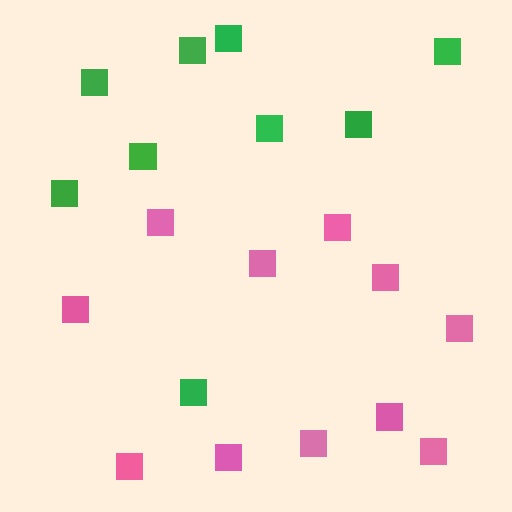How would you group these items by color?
There are 2 groups: one group of pink squares (11) and one group of green squares (9).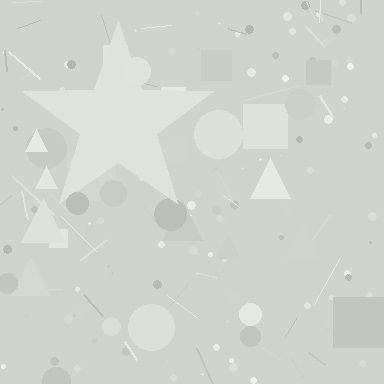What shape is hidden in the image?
A star is hidden in the image.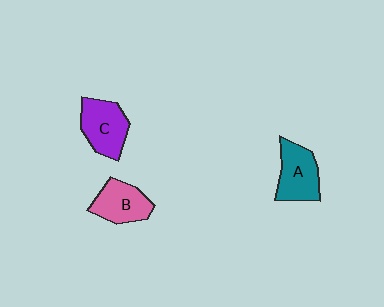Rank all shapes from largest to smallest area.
From largest to smallest: C (purple), A (teal), B (pink).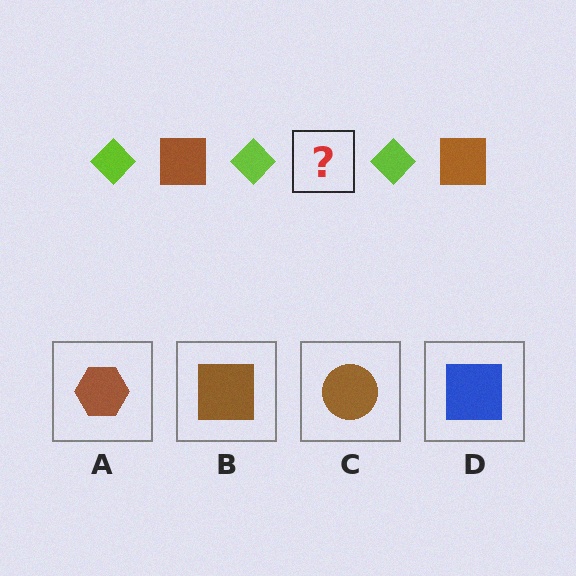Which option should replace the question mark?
Option B.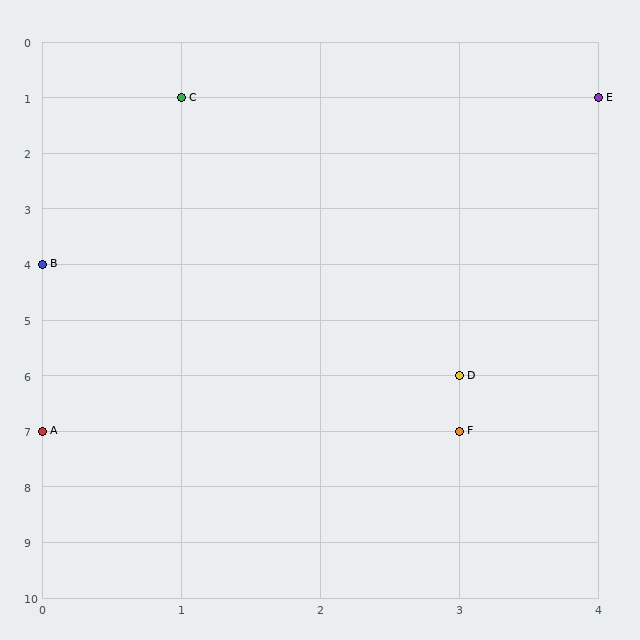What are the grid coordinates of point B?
Point B is at grid coordinates (0, 4).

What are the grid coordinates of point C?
Point C is at grid coordinates (1, 1).